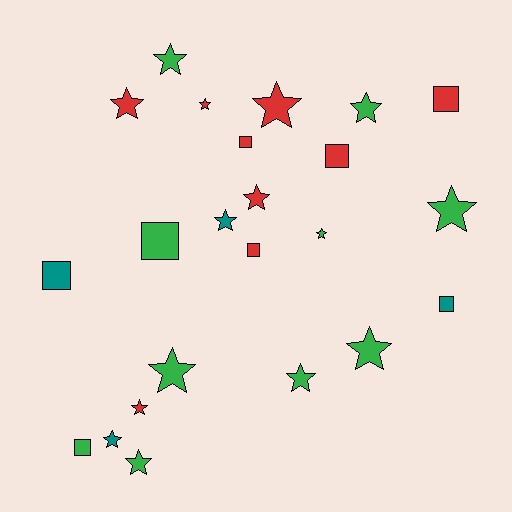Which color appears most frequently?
Green, with 10 objects.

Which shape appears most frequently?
Star, with 15 objects.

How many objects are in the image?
There are 23 objects.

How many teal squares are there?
There are 2 teal squares.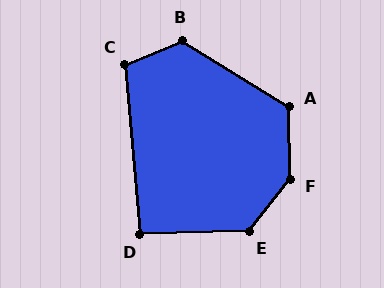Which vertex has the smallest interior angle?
D, at approximately 93 degrees.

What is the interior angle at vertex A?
Approximately 122 degrees (obtuse).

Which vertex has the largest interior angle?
F, at approximately 141 degrees.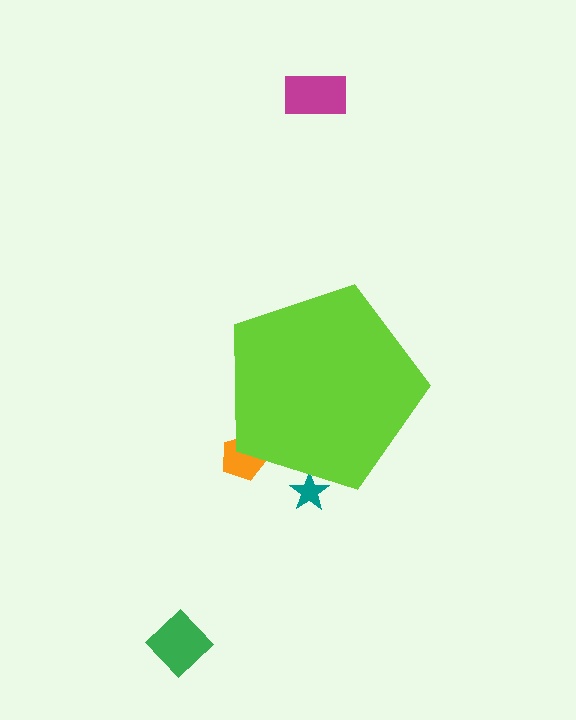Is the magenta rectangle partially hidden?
No, the magenta rectangle is fully visible.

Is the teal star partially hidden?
Yes, the teal star is partially hidden behind the lime pentagon.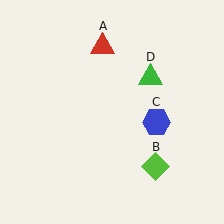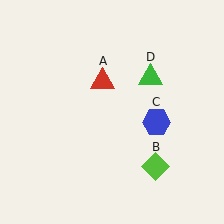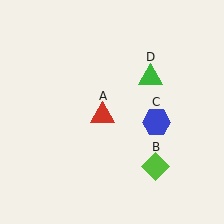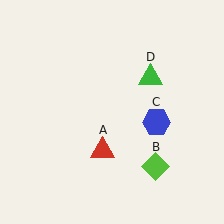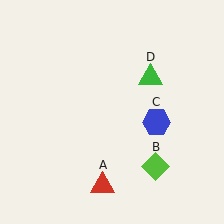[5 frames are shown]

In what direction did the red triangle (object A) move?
The red triangle (object A) moved down.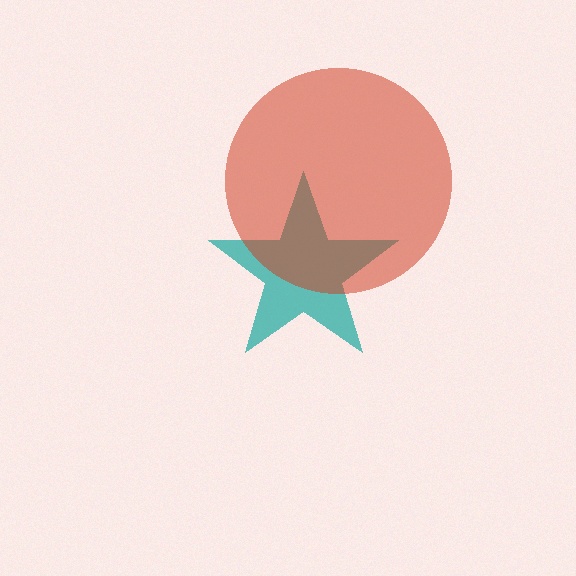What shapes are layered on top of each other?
The layered shapes are: a teal star, a red circle.